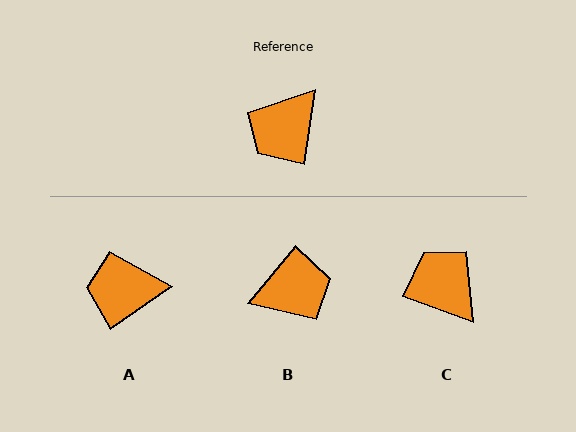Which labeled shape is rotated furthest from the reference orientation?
B, about 148 degrees away.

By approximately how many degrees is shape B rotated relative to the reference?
Approximately 148 degrees counter-clockwise.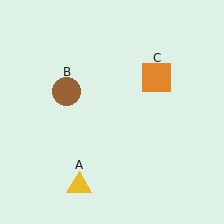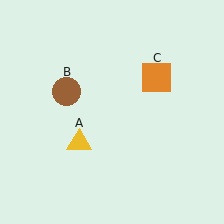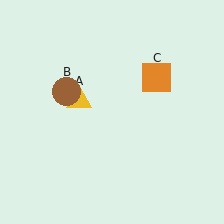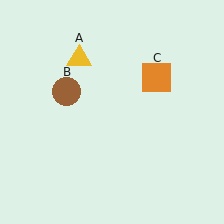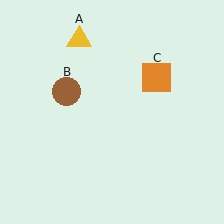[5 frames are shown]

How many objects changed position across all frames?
1 object changed position: yellow triangle (object A).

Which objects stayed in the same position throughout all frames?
Brown circle (object B) and orange square (object C) remained stationary.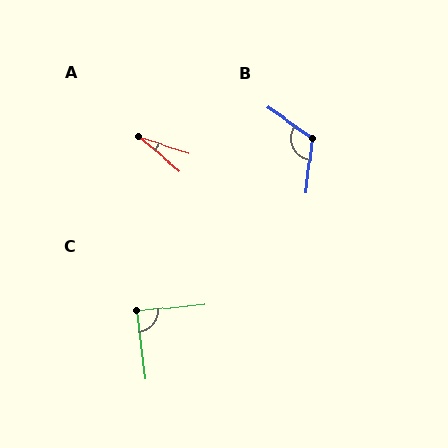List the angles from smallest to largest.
A (22°), C (90°), B (118°).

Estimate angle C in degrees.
Approximately 90 degrees.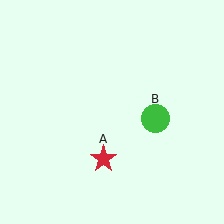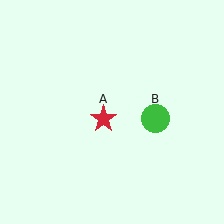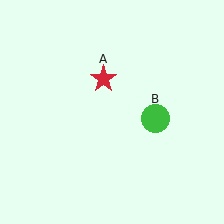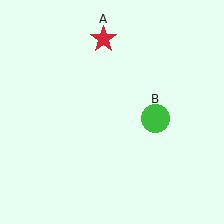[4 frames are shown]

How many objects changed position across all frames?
1 object changed position: red star (object A).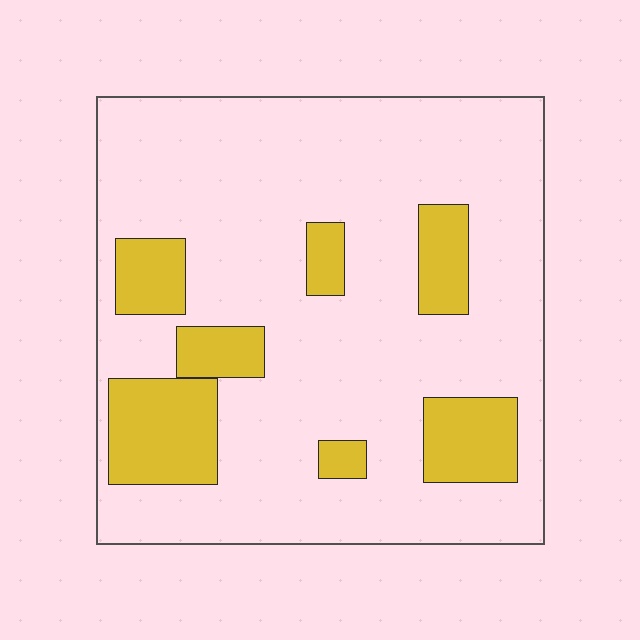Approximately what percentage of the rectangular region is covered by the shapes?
Approximately 20%.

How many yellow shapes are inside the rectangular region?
7.